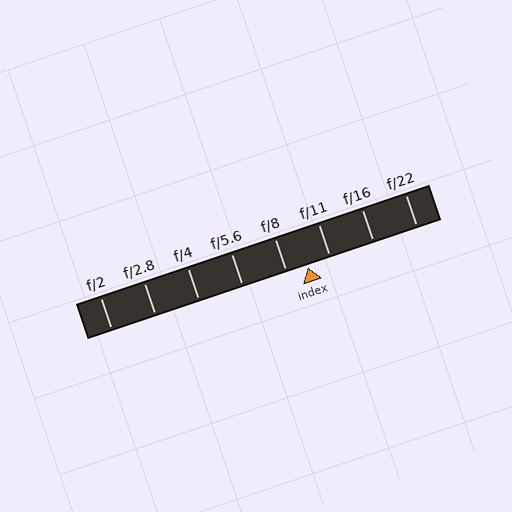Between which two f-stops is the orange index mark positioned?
The index mark is between f/8 and f/11.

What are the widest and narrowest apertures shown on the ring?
The widest aperture shown is f/2 and the narrowest is f/22.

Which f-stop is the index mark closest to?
The index mark is closest to f/8.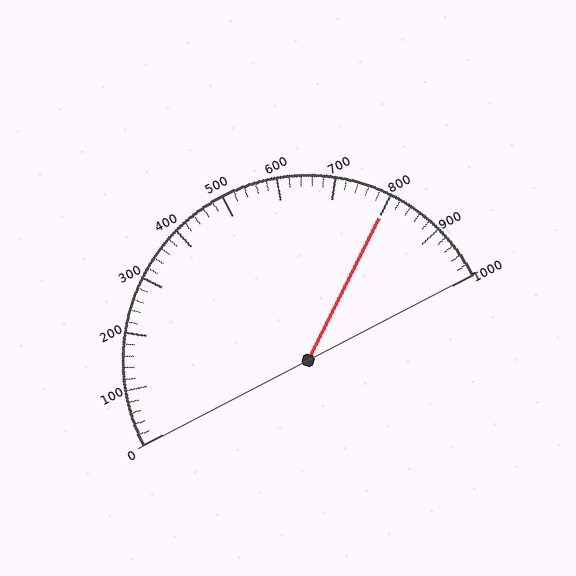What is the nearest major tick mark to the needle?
The nearest major tick mark is 800.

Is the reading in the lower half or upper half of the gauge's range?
The reading is in the upper half of the range (0 to 1000).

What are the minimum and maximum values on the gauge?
The gauge ranges from 0 to 1000.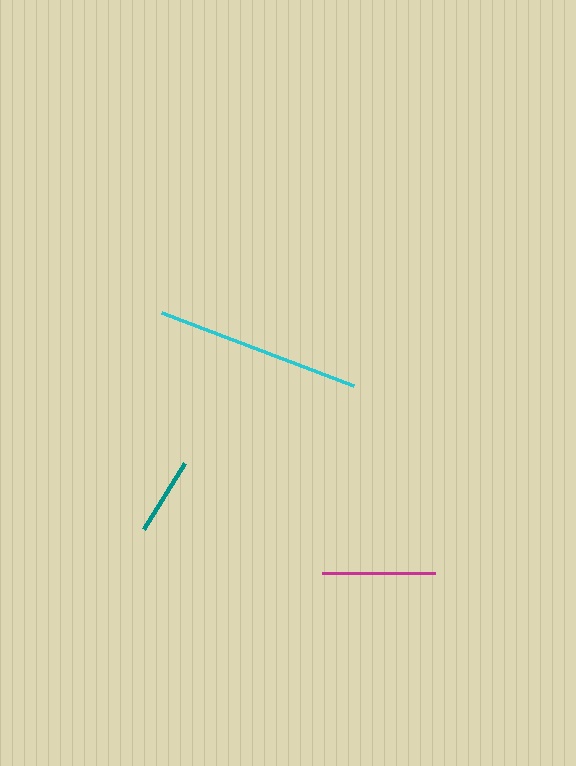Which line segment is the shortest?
The teal line is the shortest at approximately 78 pixels.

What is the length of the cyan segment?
The cyan segment is approximately 205 pixels long.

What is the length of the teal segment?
The teal segment is approximately 78 pixels long.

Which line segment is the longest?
The cyan line is the longest at approximately 205 pixels.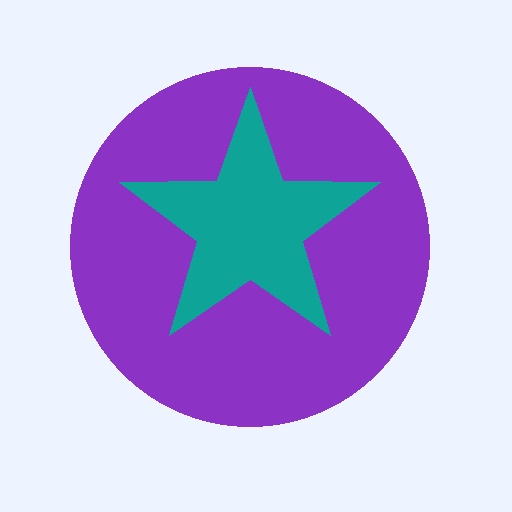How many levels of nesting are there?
2.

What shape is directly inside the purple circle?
The teal star.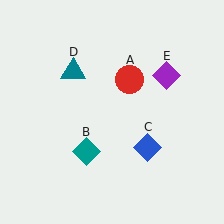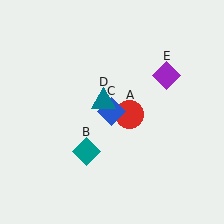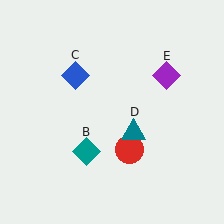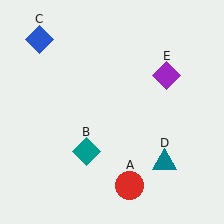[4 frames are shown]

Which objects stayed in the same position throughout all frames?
Teal diamond (object B) and purple diamond (object E) remained stationary.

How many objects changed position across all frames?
3 objects changed position: red circle (object A), blue diamond (object C), teal triangle (object D).